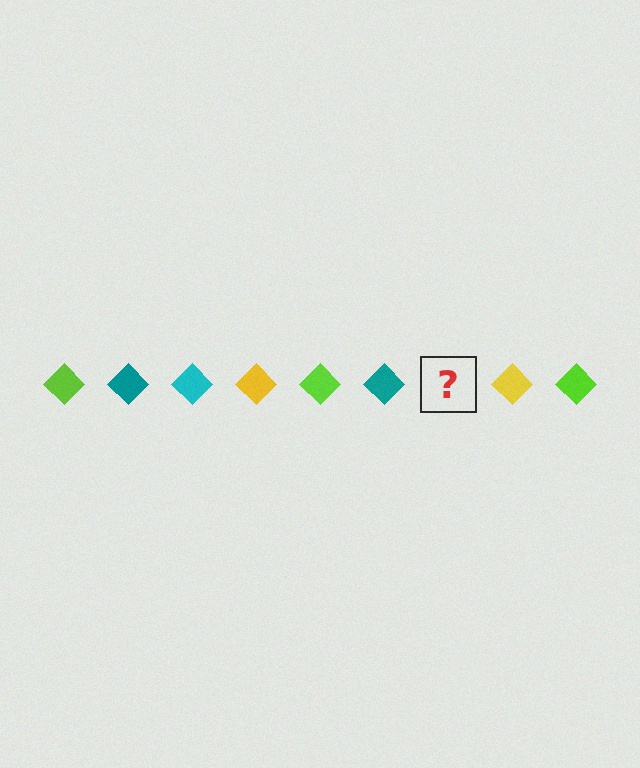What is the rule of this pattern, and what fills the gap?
The rule is that the pattern cycles through lime, teal, cyan, yellow diamonds. The gap should be filled with a cyan diamond.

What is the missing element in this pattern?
The missing element is a cyan diamond.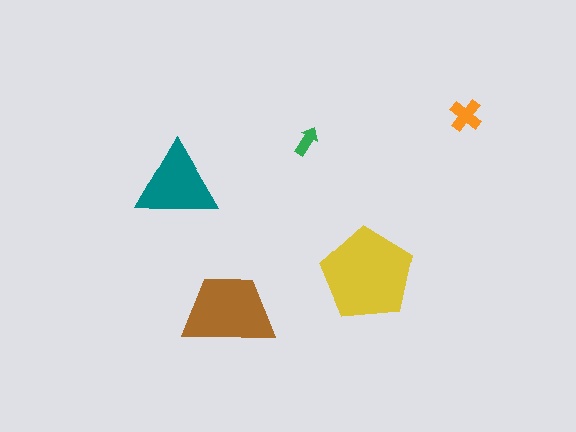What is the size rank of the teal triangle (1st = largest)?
3rd.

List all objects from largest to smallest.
The yellow pentagon, the brown trapezoid, the teal triangle, the orange cross, the green arrow.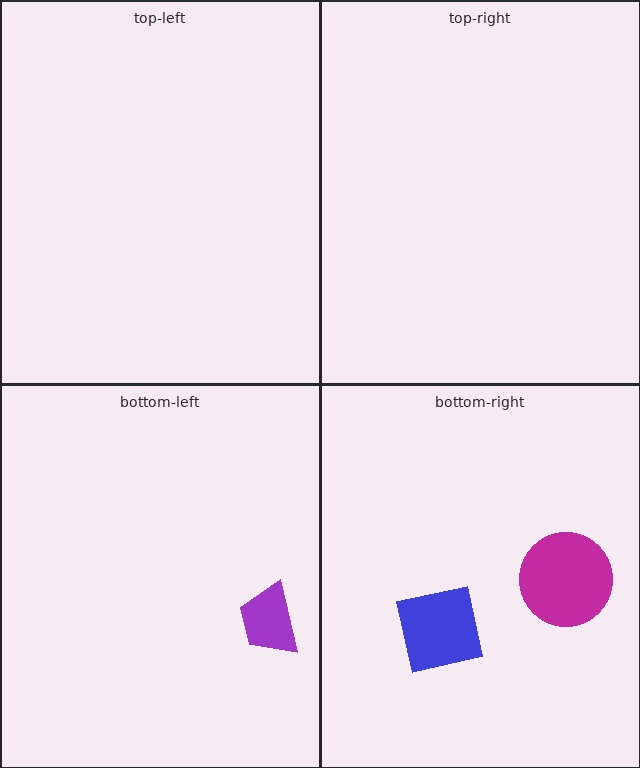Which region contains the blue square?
The bottom-right region.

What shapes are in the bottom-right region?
The magenta circle, the blue square.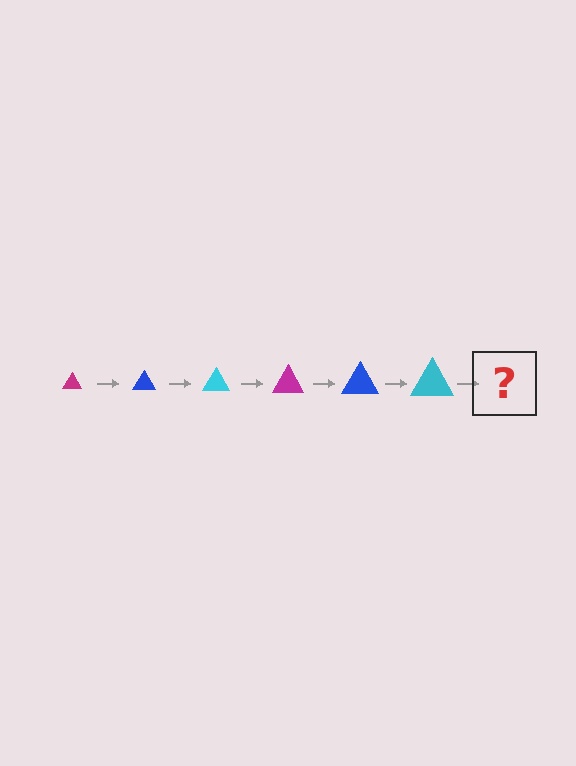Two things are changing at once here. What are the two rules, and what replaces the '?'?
The two rules are that the triangle grows larger each step and the color cycles through magenta, blue, and cyan. The '?' should be a magenta triangle, larger than the previous one.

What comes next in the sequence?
The next element should be a magenta triangle, larger than the previous one.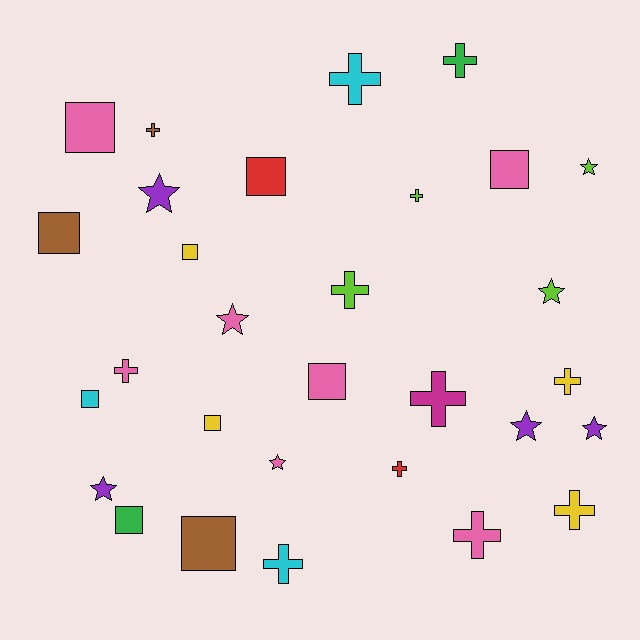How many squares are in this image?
There are 10 squares.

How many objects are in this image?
There are 30 objects.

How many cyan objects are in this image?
There are 3 cyan objects.